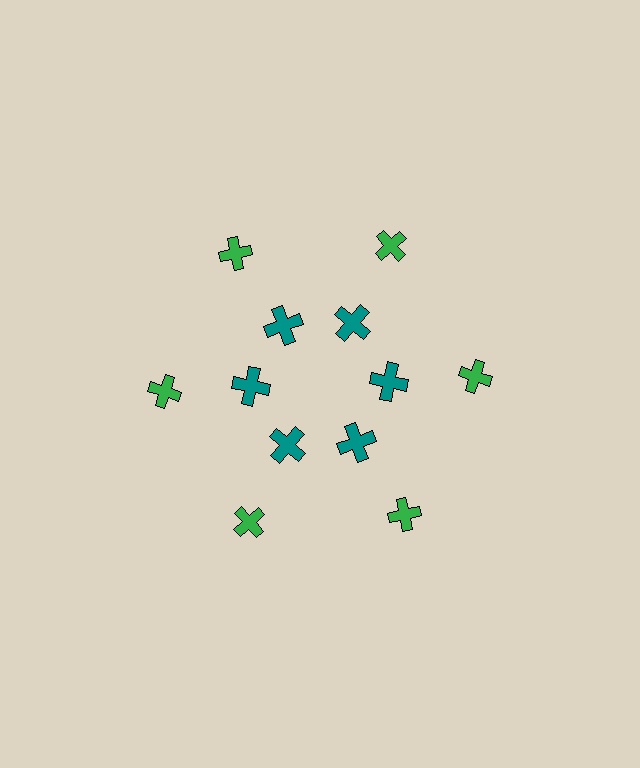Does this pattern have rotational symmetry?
Yes, this pattern has 6-fold rotational symmetry. It looks the same after rotating 60 degrees around the center.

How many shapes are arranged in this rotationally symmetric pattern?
There are 12 shapes, arranged in 6 groups of 2.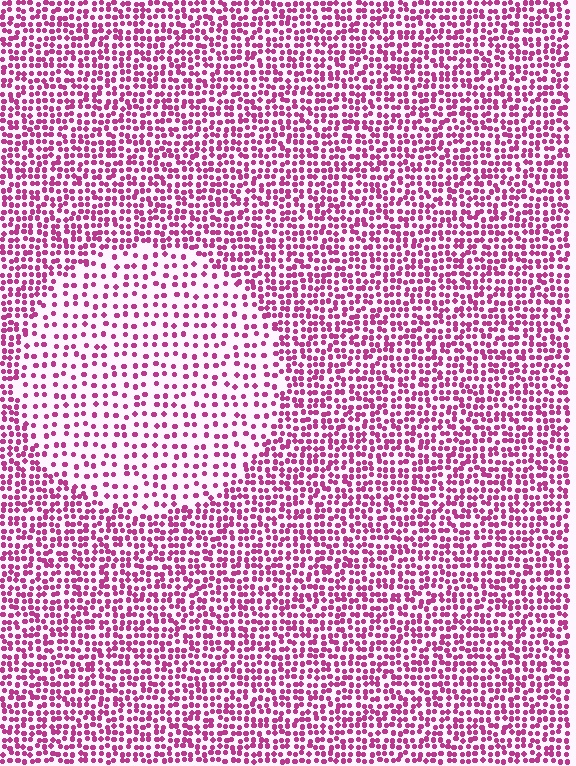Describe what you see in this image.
The image contains small magenta elements arranged at two different densities. A circle-shaped region is visible where the elements are less densely packed than the surrounding area.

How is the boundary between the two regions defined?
The boundary is defined by a change in element density (approximately 2.1x ratio). All elements are the same color, size, and shape.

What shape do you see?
I see a circle.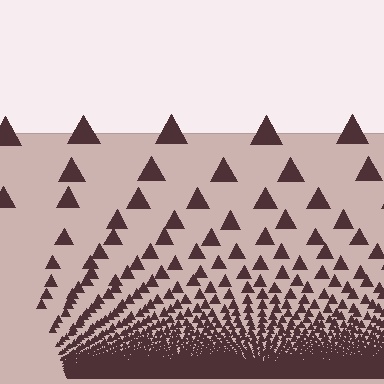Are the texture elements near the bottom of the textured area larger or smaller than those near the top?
Smaller. The gradient is inverted — elements near the bottom are smaller and denser.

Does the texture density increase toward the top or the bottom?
Density increases toward the bottom.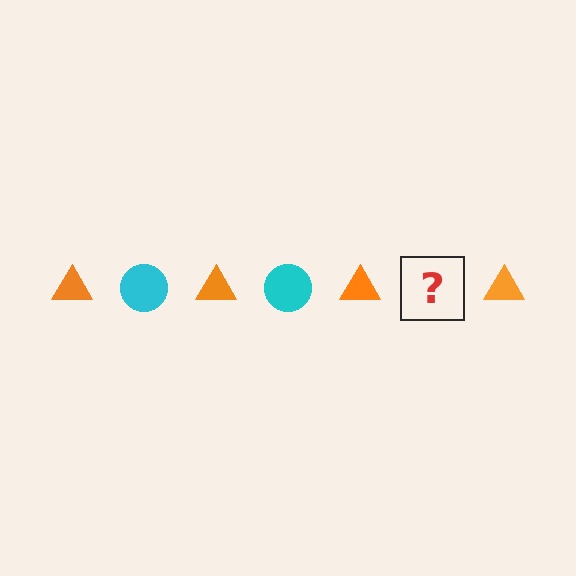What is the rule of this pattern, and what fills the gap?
The rule is that the pattern alternates between orange triangle and cyan circle. The gap should be filled with a cyan circle.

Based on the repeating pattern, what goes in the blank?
The blank should be a cyan circle.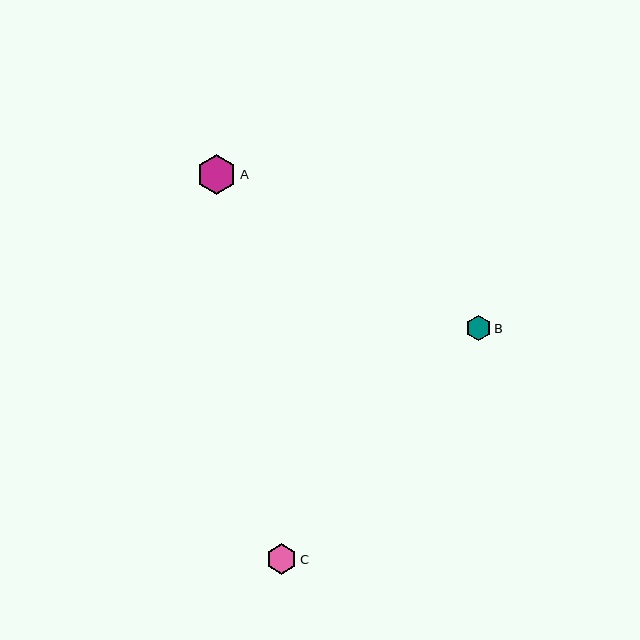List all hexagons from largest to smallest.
From largest to smallest: A, C, B.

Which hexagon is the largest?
Hexagon A is the largest with a size of approximately 39 pixels.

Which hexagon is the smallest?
Hexagon B is the smallest with a size of approximately 26 pixels.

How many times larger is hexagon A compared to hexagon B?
Hexagon A is approximately 1.5 times the size of hexagon B.